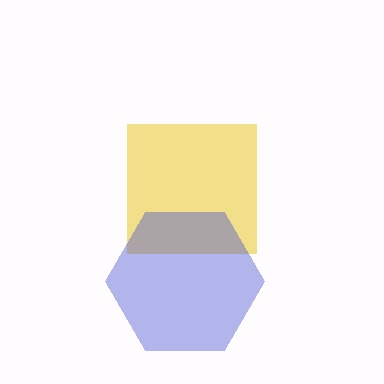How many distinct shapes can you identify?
There are 2 distinct shapes: a yellow square, a blue hexagon.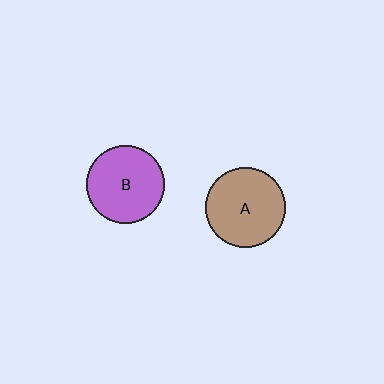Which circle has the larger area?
Circle A (brown).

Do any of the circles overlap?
No, none of the circles overlap.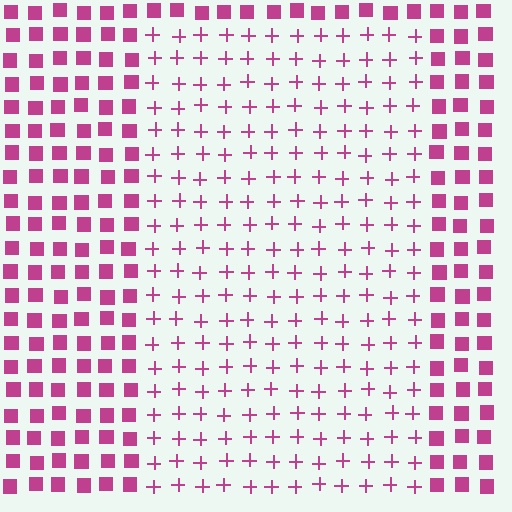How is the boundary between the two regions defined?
The boundary is defined by a change in element shape: plus signs inside vs. squares outside. All elements share the same color and spacing.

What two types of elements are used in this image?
The image uses plus signs inside the rectangle region and squares outside it.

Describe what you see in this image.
The image is filled with small magenta elements arranged in a uniform grid. A rectangle-shaped region contains plus signs, while the surrounding area contains squares. The boundary is defined purely by the change in element shape.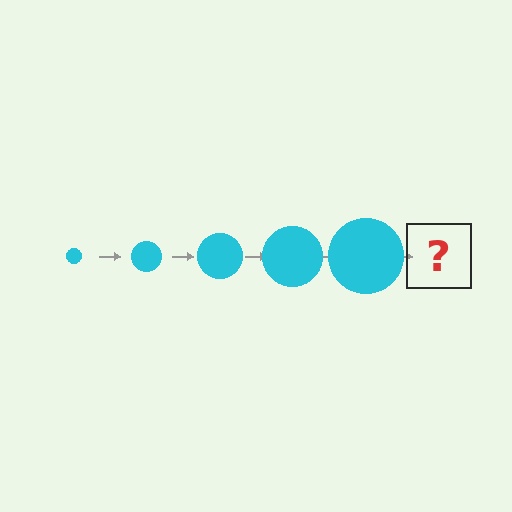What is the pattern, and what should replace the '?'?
The pattern is that the circle gets progressively larger each step. The '?' should be a cyan circle, larger than the previous one.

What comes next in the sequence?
The next element should be a cyan circle, larger than the previous one.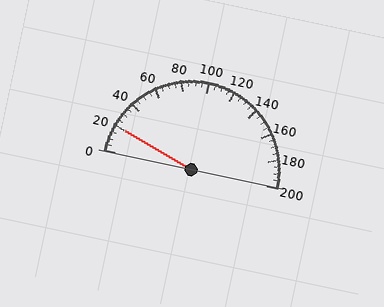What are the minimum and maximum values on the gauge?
The gauge ranges from 0 to 200.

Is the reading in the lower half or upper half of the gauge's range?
The reading is in the lower half of the range (0 to 200).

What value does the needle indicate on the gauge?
The needle indicates approximately 20.